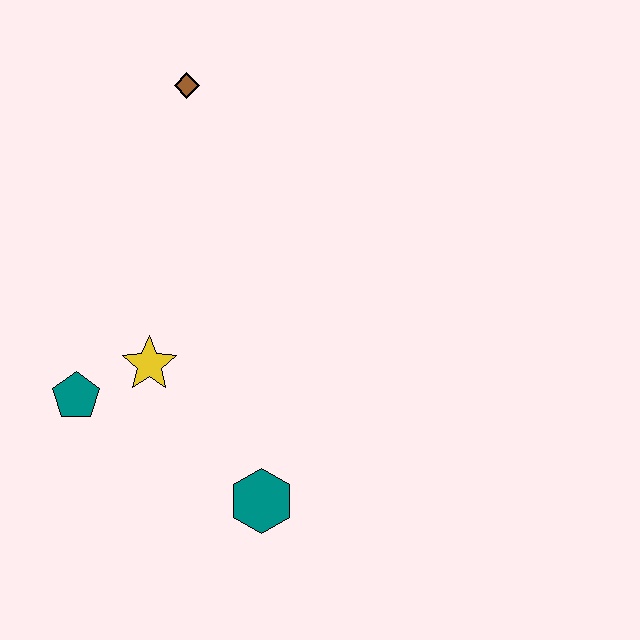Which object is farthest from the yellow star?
The brown diamond is farthest from the yellow star.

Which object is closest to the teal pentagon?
The yellow star is closest to the teal pentagon.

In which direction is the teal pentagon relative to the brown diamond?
The teal pentagon is below the brown diamond.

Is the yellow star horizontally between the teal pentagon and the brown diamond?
Yes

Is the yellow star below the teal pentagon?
No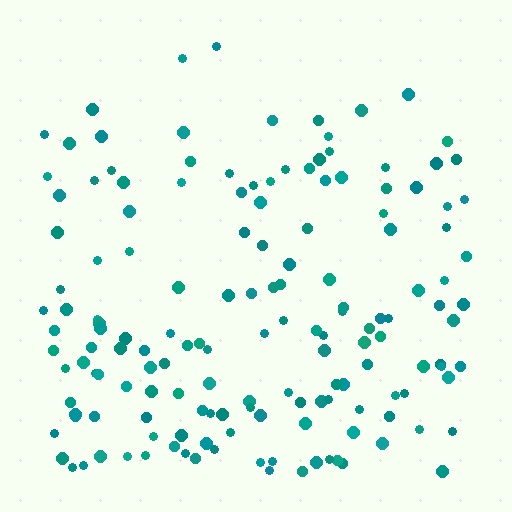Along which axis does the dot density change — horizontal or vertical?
Vertical.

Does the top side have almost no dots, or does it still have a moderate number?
Still a moderate number, just noticeably fewer than the bottom.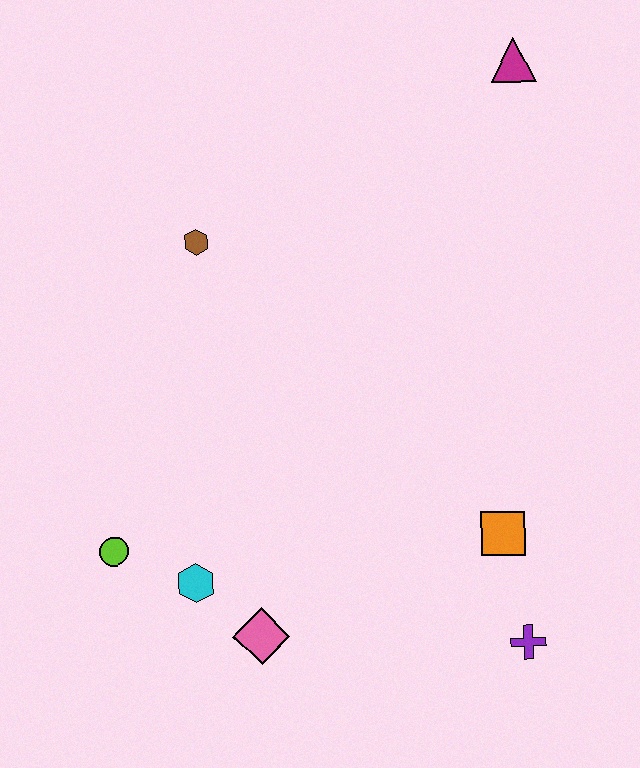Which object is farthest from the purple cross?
The magenta triangle is farthest from the purple cross.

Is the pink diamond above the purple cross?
Yes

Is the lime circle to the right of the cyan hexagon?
No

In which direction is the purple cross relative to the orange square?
The purple cross is below the orange square.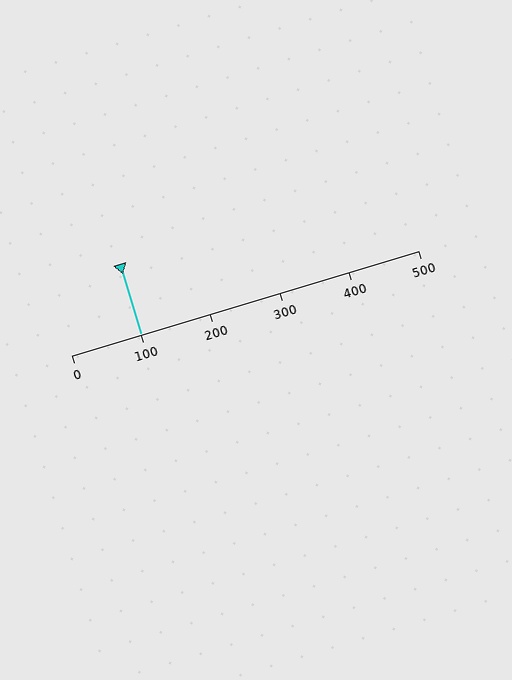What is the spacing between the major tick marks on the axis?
The major ticks are spaced 100 apart.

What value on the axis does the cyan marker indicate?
The marker indicates approximately 100.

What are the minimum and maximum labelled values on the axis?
The axis runs from 0 to 500.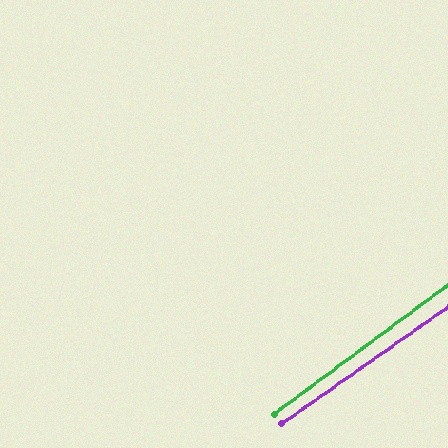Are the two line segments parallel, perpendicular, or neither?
Parallel — their directions differ by only 1.4°.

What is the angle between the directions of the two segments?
Approximately 1 degree.